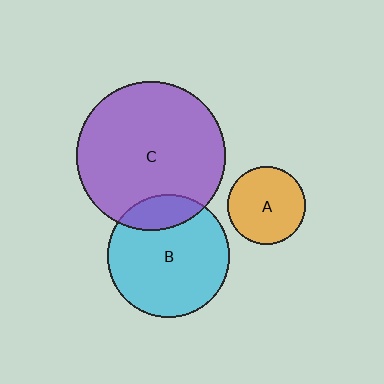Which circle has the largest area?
Circle C (purple).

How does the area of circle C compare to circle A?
Approximately 3.6 times.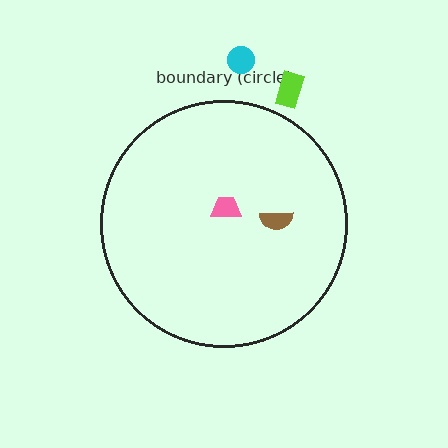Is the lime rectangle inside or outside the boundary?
Outside.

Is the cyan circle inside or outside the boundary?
Outside.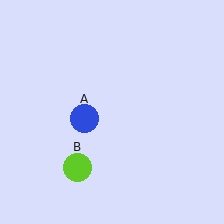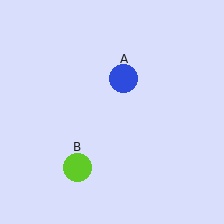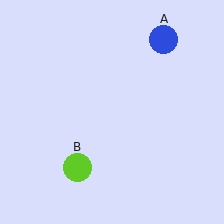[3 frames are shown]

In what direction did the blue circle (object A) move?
The blue circle (object A) moved up and to the right.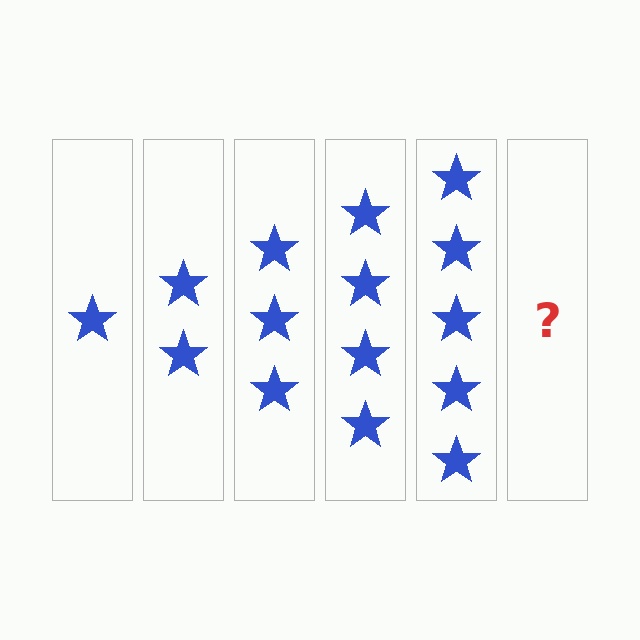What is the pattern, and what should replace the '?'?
The pattern is that each step adds one more star. The '?' should be 6 stars.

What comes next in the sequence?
The next element should be 6 stars.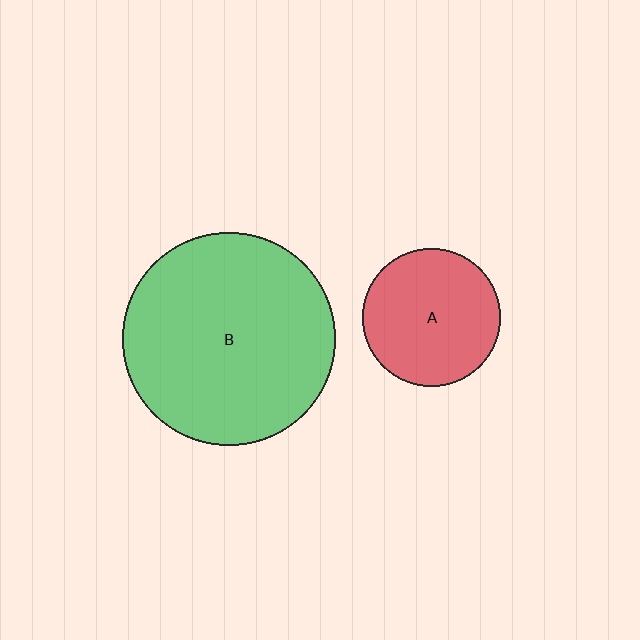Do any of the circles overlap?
No, none of the circles overlap.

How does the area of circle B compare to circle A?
Approximately 2.4 times.